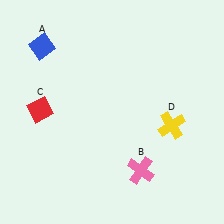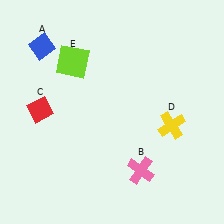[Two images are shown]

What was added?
A lime square (E) was added in Image 2.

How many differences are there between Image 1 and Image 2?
There is 1 difference between the two images.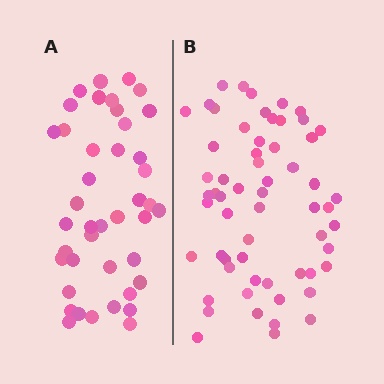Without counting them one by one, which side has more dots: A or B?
Region B (the right region) has more dots.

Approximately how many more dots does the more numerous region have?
Region B has approximately 20 more dots than region A.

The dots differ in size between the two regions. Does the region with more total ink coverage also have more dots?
No. Region A has more total ink coverage because its dots are larger, but region B actually contains more individual dots. Total area can be misleading — the number of items is what matters here.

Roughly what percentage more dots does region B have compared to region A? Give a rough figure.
About 45% more.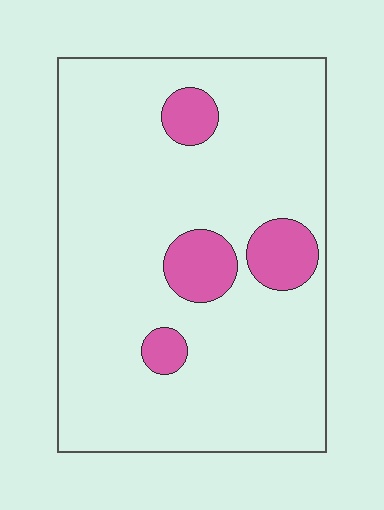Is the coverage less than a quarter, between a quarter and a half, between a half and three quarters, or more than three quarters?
Less than a quarter.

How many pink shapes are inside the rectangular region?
4.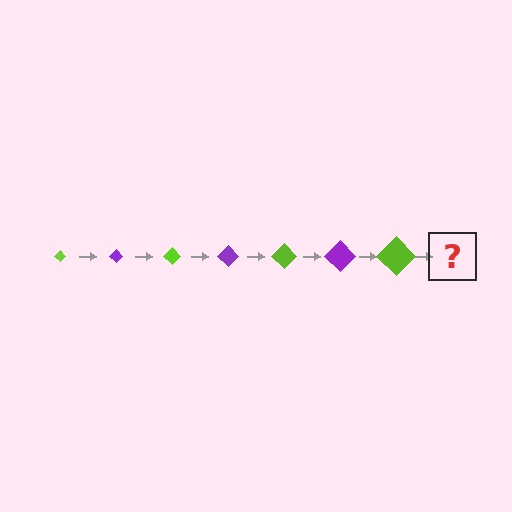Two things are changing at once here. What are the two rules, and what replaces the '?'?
The two rules are that the diamond grows larger each step and the color cycles through lime and purple. The '?' should be a purple diamond, larger than the previous one.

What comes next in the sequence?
The next element should be a purple diamond, larger than the previous one.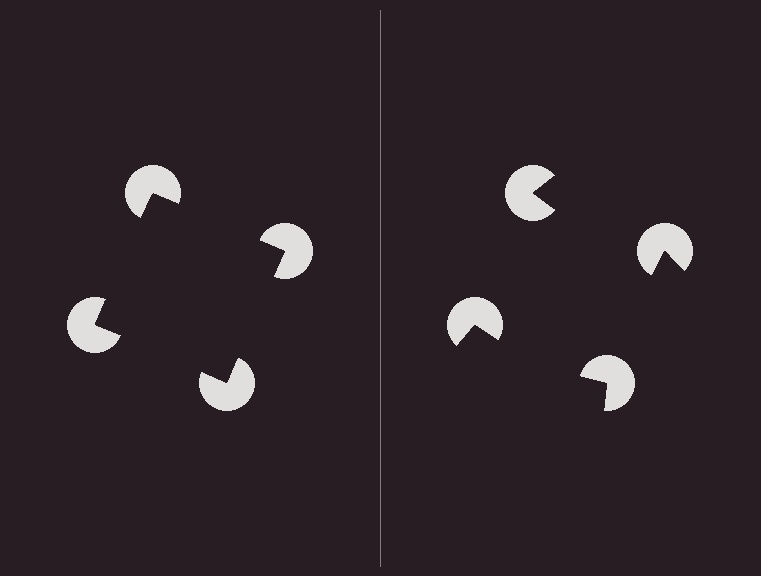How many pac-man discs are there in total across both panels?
8 — 4 on each side.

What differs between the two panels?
The pac-man discs are positioned identically on both sides; only the wedge orientations differ. On the left they align to a square; on the right they are misaligned.